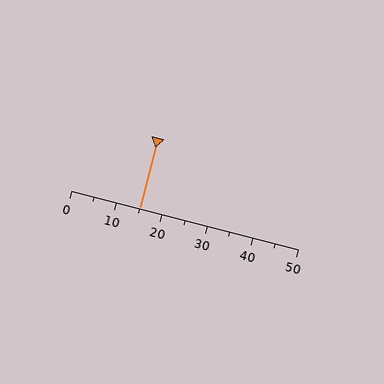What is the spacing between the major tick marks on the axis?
The major ticks are spaced 10 apart.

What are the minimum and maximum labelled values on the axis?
The axis runs from 0 to 50.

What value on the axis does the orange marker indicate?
The marker indicates approximately 15.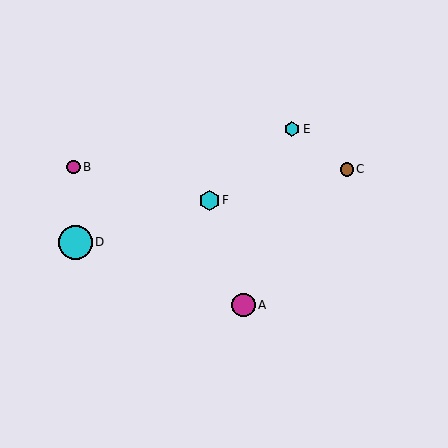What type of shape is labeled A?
Shape A is a magenta circle.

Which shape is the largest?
The cyan circle (labeled D) is the largest.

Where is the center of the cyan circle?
The center of the cyan circle is at (75, 242).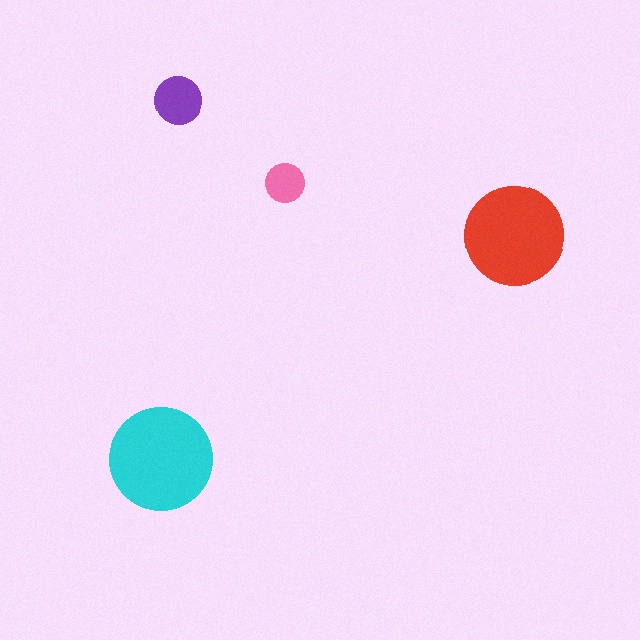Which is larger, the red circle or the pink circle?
The red one.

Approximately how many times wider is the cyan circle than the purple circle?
About 2 times wider.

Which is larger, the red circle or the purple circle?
The red one.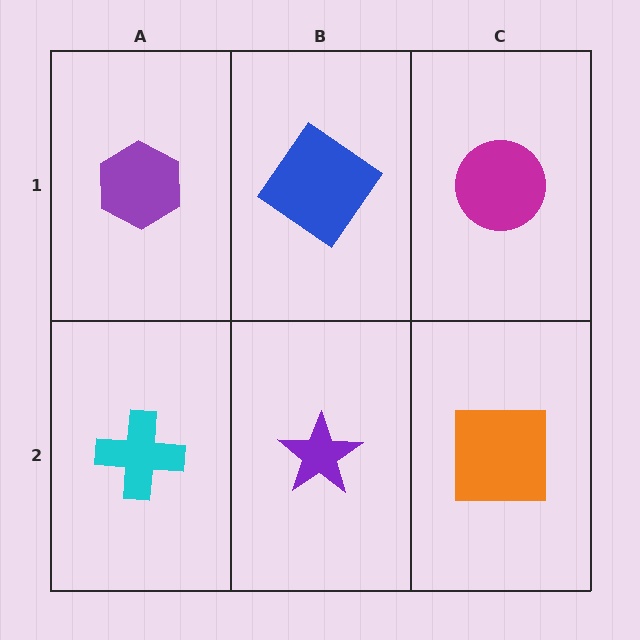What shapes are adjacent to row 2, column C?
A magenta circle (row 1, column C), a purple star (row 2, column B).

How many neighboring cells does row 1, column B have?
3.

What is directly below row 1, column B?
A purple star.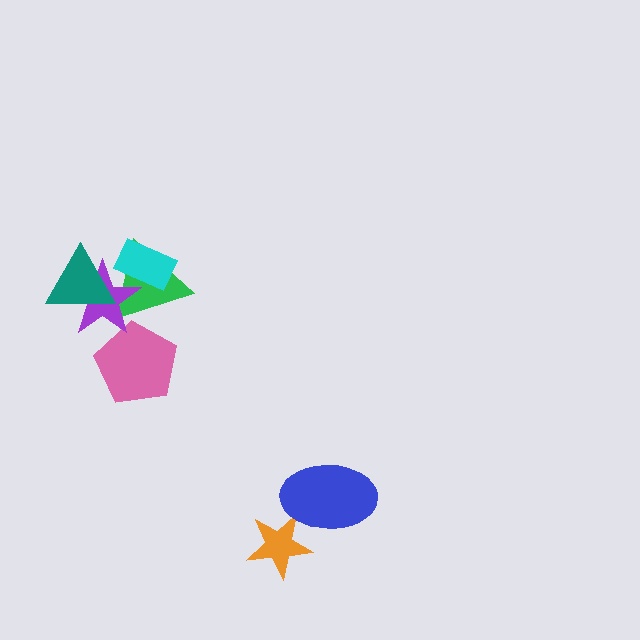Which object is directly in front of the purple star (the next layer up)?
The cyan rectangle is directly in front of the purple star.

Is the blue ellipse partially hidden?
No, no other shape covers it.